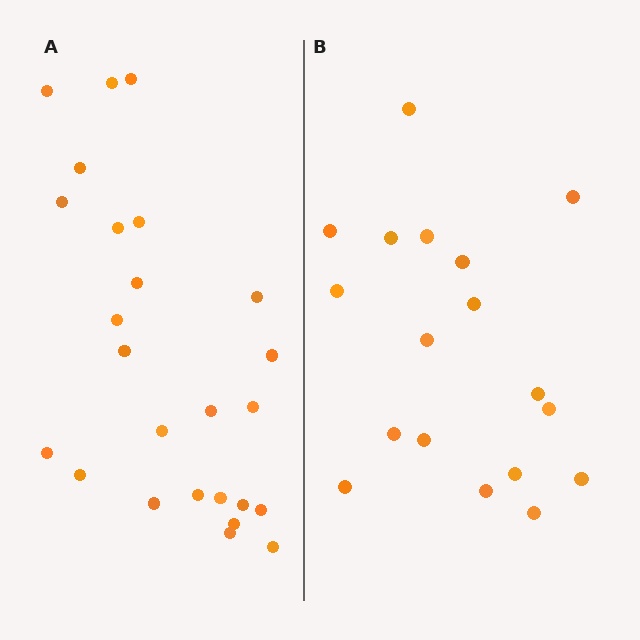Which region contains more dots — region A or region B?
Region A (the left region) has more dots.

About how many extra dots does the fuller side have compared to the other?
Region A has roughly 8 or so more dots than region B.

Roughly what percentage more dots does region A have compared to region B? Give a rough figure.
About 40% more.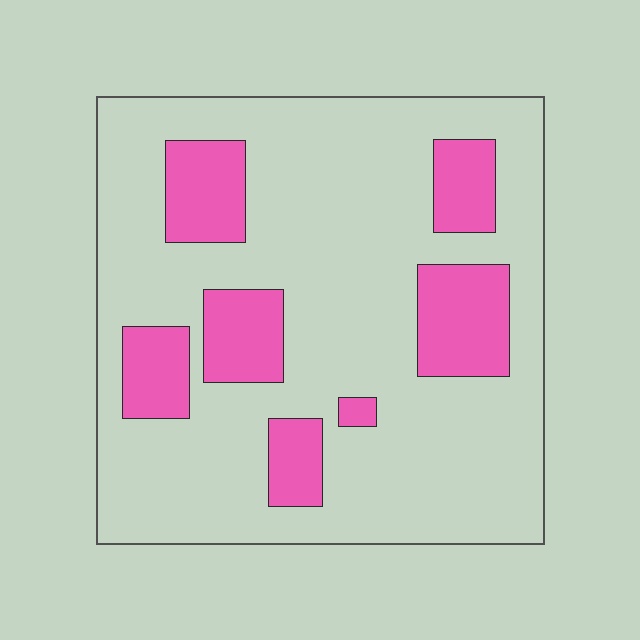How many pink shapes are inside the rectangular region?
7.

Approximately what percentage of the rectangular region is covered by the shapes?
Approximately 20%.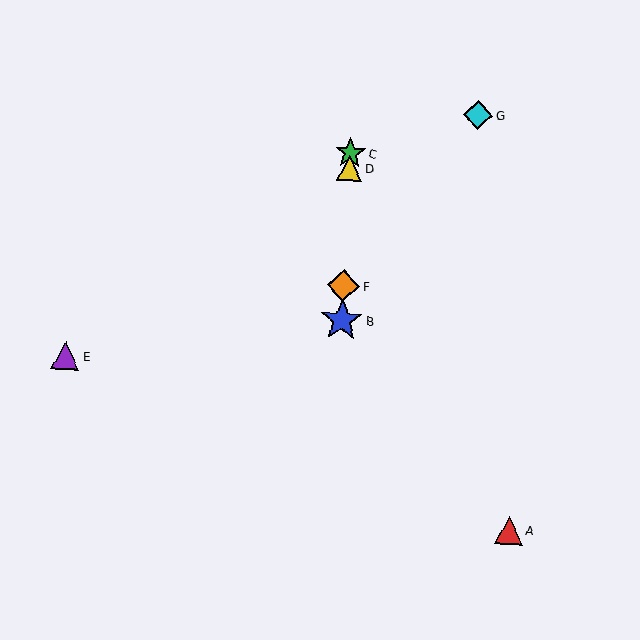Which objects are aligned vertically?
Objects B, C, D, F are aligned vertically.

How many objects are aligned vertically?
4 objects (B, C, D, F) are aligned vertically.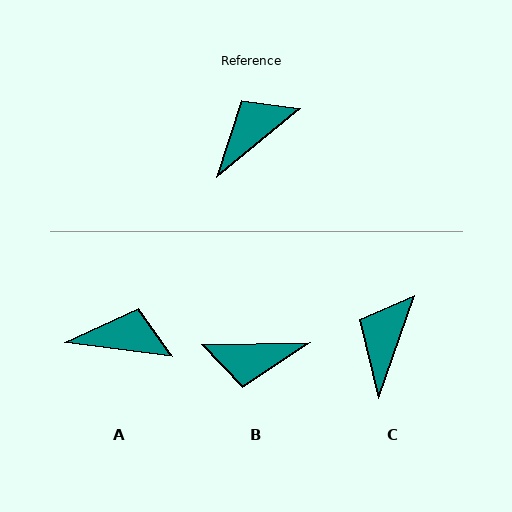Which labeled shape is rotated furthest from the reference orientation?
B, about 142 degrees away.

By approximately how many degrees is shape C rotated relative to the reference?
Approximately 32 degrees counter-clockwise.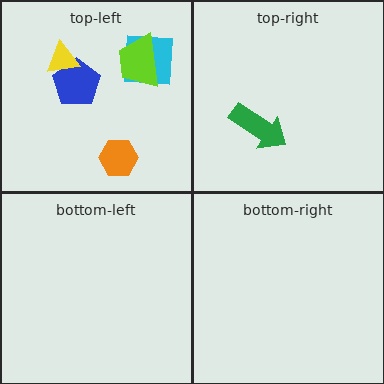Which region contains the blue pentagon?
The top-left region.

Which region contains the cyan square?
The top-left region.